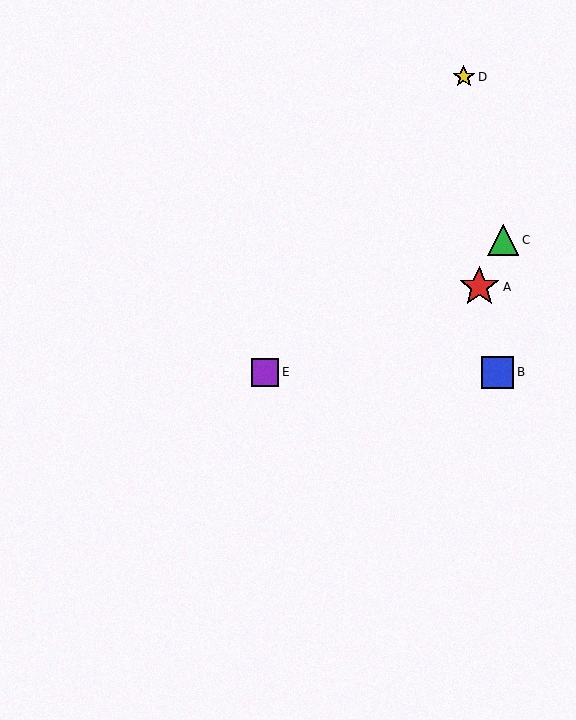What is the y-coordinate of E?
Object E is at y≈372.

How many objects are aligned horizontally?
2 objects (B, E) are aligned horizontally.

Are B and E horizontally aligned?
Yes, both are at y≈372.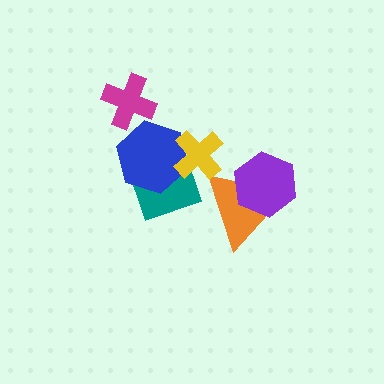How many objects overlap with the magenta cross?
0 objects overlap with the magenta cross.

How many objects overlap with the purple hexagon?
1 object overlaps with the purple hexagon.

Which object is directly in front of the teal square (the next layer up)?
The blue hexagon is directly in front of the teal square.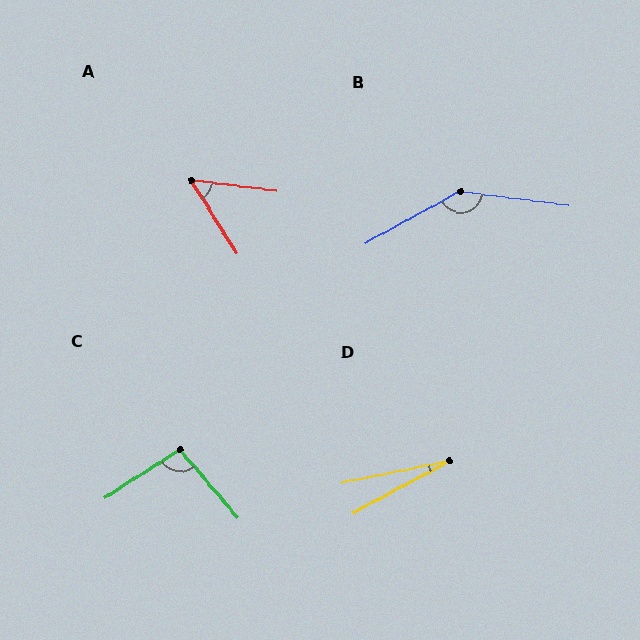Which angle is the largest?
B, at approximately 144 degrees.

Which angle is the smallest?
D, at approximately 17 degrees.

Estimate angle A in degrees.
Approximately 51 degrees.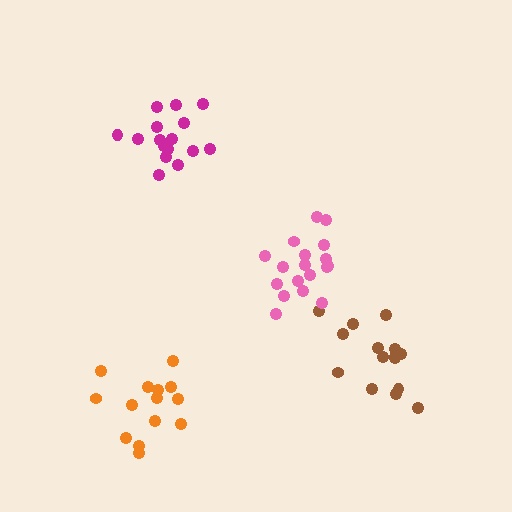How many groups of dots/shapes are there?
There are 4 groups.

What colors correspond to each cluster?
The clusters are colored: brown, pink, magenta, orange.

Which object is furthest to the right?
The brown cluster is rightmost.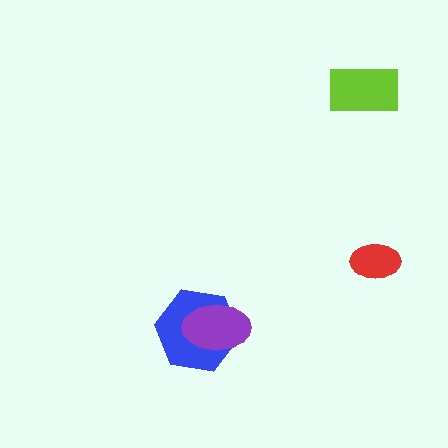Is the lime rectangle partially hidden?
No, no other shape covers it.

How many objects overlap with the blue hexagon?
1 object overlaps with the blue hexagon.